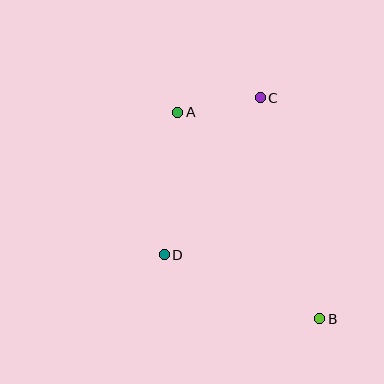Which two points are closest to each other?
Points A and C are closest to each other.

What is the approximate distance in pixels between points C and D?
The distance between C and D is approximately 184 pixels.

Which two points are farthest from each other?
Points A and B are farthest from each other.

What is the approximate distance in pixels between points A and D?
The distance between A and D is approximately 143 pixels.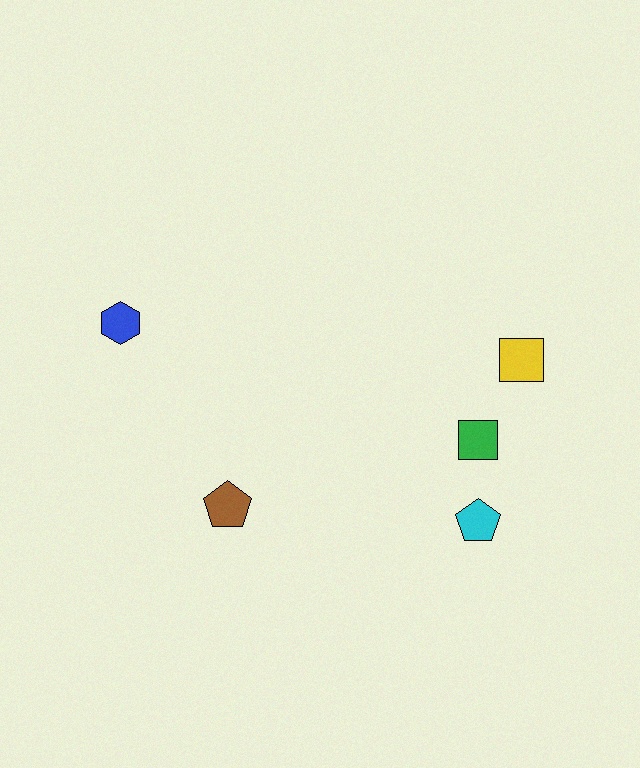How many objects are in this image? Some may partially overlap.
There are 5 objects.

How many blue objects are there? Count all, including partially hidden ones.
There is 1 blue object.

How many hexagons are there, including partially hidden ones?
There is 1 hexagon.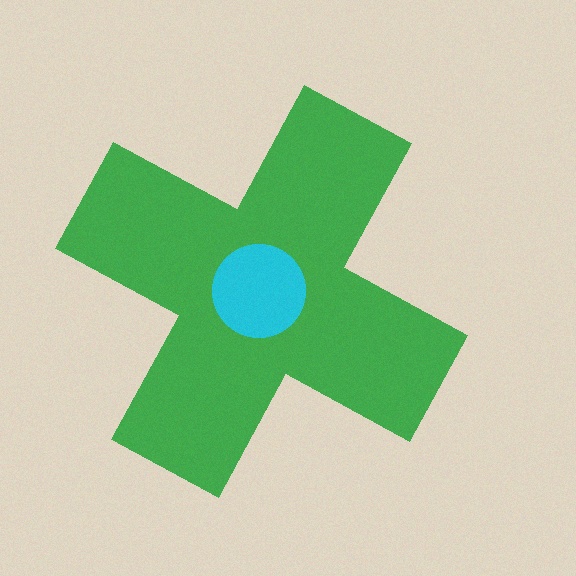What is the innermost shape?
The cyan circle.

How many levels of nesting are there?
2.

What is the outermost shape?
The green cross.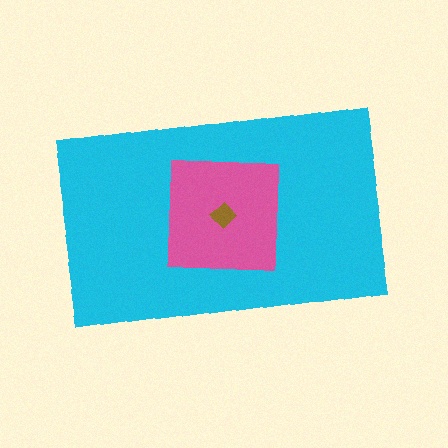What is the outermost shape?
The cyan rectangle.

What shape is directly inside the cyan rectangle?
The pink square.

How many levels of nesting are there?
3.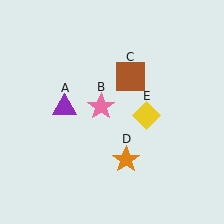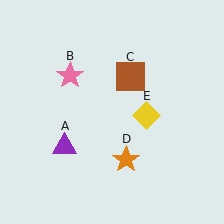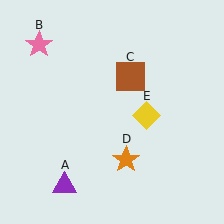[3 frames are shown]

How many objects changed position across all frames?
2 objects changed position: purple triangle (object A), pink star (object B).